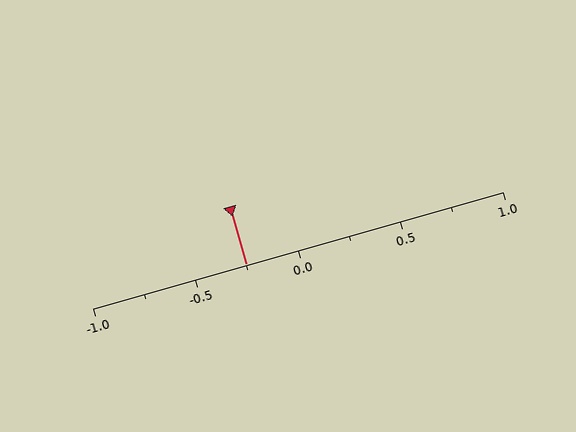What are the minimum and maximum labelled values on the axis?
The axis runs from -1.0 to 1.0.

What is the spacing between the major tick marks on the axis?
The major ticks are spaced 0.5 apart.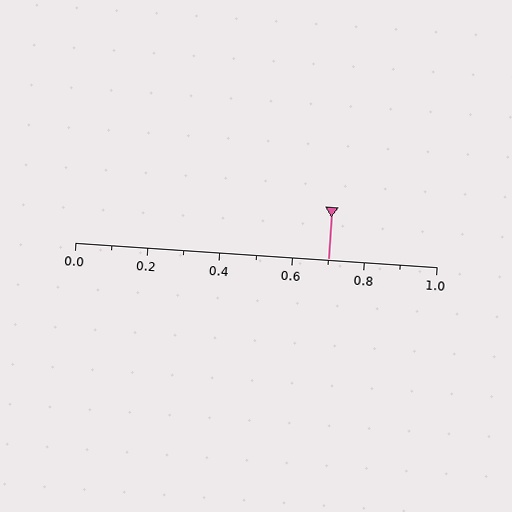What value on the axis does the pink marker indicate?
The marker indicates approximately 0.7.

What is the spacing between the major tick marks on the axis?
The major ticks are spaced 0.2 apart.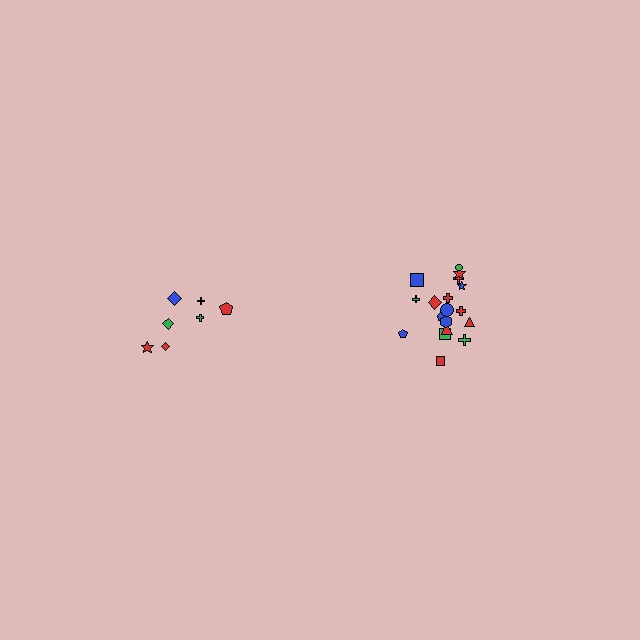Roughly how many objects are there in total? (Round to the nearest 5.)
Roughly 25 objects in total.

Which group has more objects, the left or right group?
The right group.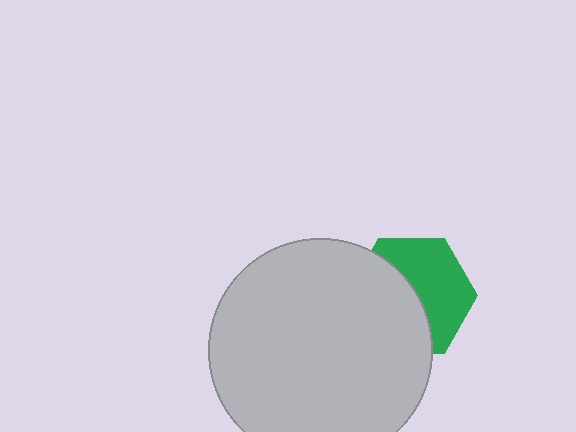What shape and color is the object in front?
The object in front is a light gray circle.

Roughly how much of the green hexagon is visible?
About half of it is visible (roughly 50%).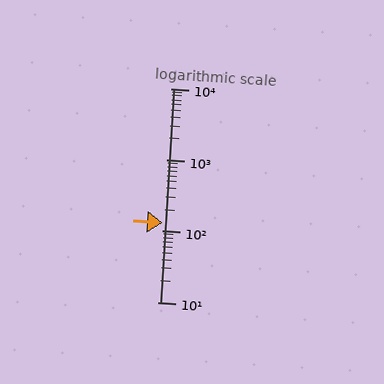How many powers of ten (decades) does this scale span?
The scale spans 3 decades, from 10 to 10000.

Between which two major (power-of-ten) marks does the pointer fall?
The pointer is between 100 and 1000.